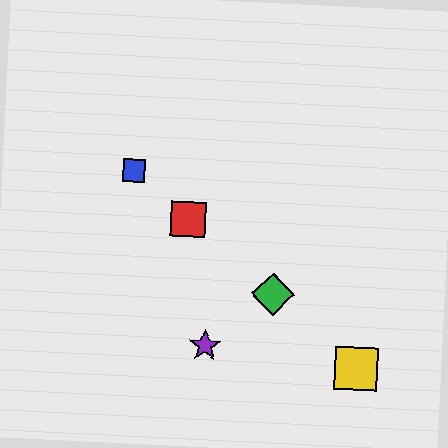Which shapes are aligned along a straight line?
The red square, the blue square, the green diamond, the yellow square are aligned along a straight line.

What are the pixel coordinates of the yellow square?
The yellow square is at (356, 369).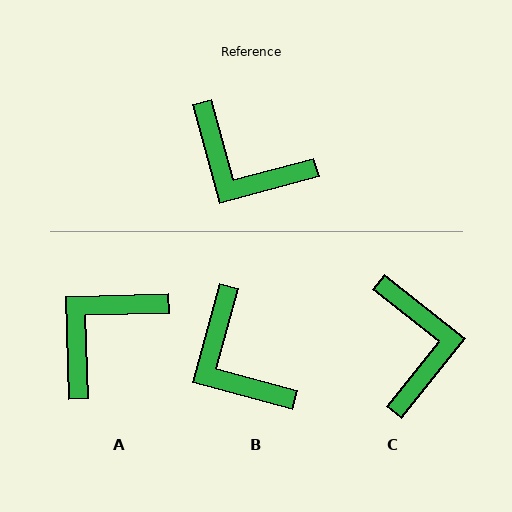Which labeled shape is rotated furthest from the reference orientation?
C, about 127 degrees away.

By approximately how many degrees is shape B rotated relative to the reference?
Approximately 30 degrees clockwise.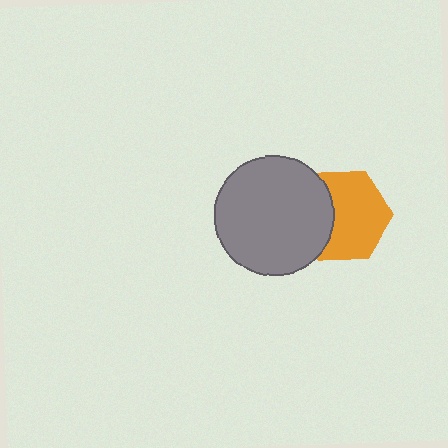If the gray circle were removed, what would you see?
You would see the complete orange hexagon.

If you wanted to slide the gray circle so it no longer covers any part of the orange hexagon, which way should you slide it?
Slide it left — that is the most direct way to separate the two shapes.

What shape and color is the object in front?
The object in front is a gray circle.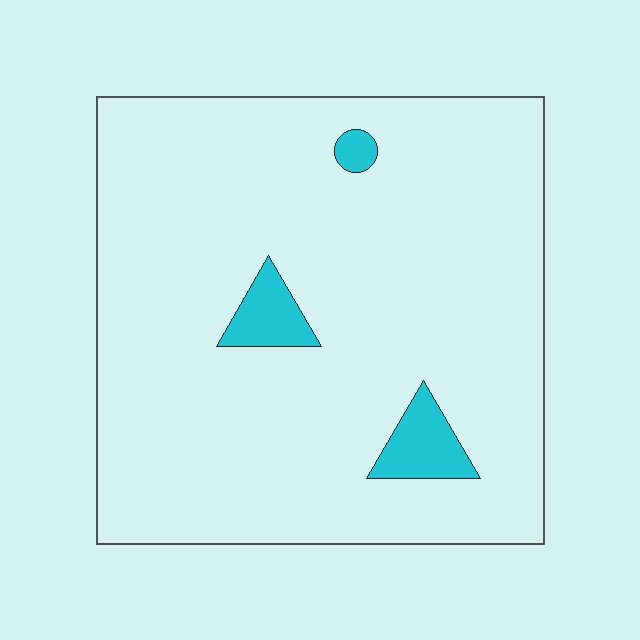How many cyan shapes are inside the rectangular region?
3.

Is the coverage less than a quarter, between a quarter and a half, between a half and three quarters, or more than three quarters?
Less than a quarter.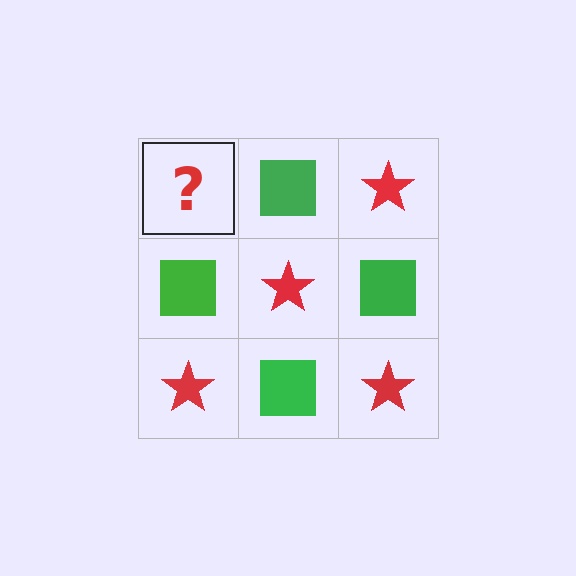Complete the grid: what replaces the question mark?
The question mark should be replaced with a red star.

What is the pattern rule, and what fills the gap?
The rule is that it alternates red star and green square in a checkerboard pattern. The gap should be filled with a red star.